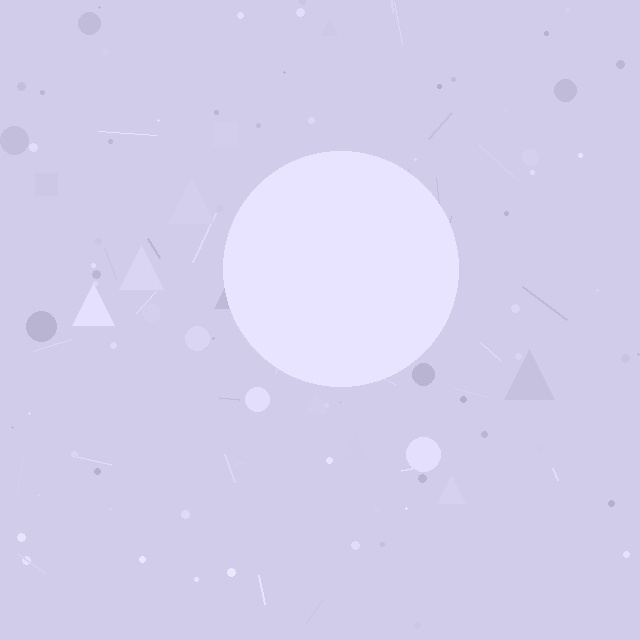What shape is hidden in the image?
A circle is hidden in the image.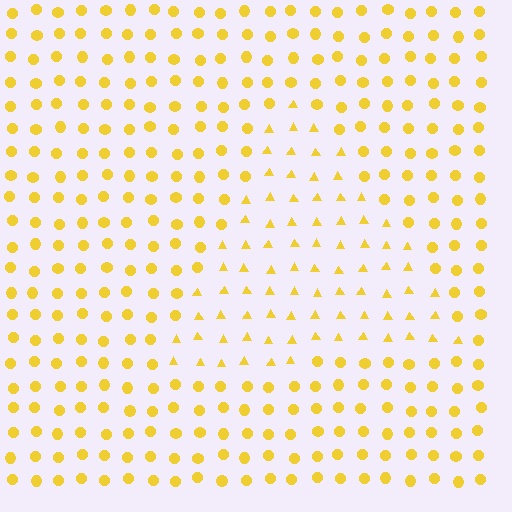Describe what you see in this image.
The image is filled with small yellow elements arranged in a uniform grid. A triangle-shaped region contains triangles, while the surrounding area contains circles. The boundary is defined purely by the change in element shape.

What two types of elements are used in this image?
The image uses triangles inside the triangle region and circles outside it.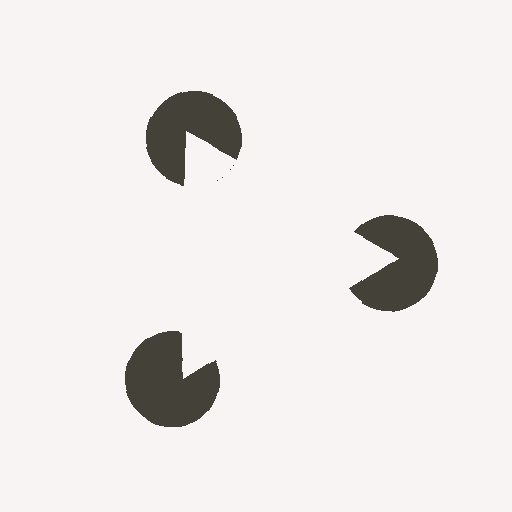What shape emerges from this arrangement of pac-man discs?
An illusory triangle — its edges are inferred from the aligned wedge cuts in the pac-man discs, not physically drawn.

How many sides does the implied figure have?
3 sides.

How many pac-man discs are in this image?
There are 3 — one at each vertex of the illusory triangle.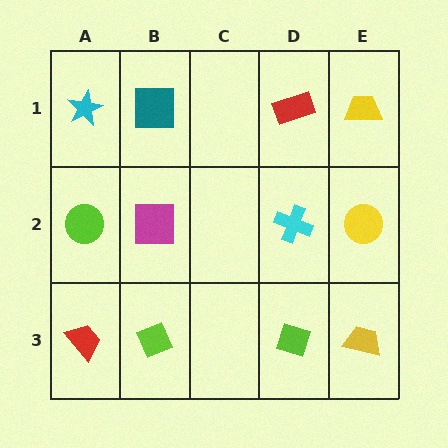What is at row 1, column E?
A yellow trapezoid.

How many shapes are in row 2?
4 shapes.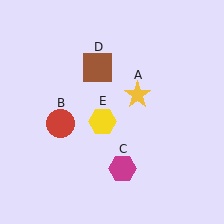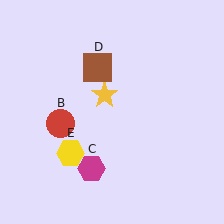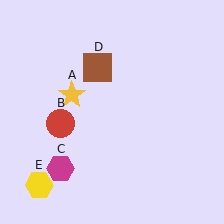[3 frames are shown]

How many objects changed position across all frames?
3 objects changed position: yellow star (object A), magenta hexagon (object C), yellow hexagon (object E).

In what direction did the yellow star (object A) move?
The yellow star (object A) moved left.